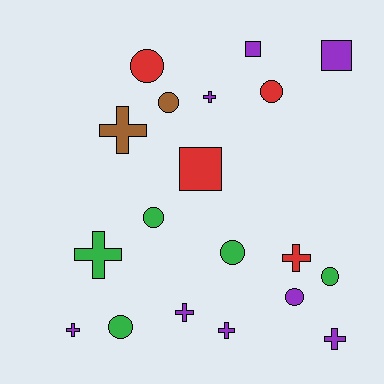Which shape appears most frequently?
Cross, with 8 objects.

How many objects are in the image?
There are 19 objects.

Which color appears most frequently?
Purple, with 8 objects.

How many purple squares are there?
There are 2 purple squares.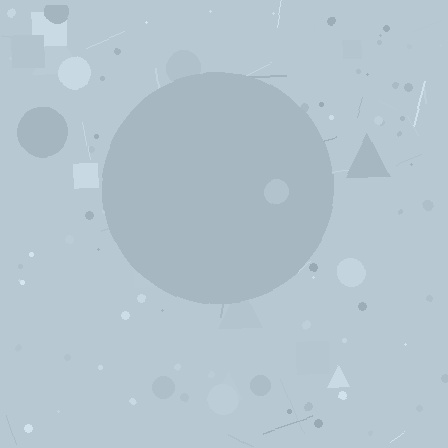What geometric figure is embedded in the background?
A circle is embedded in the background.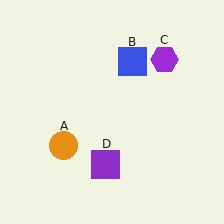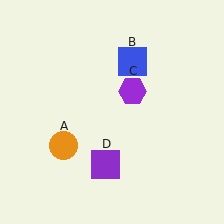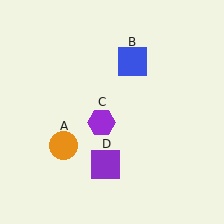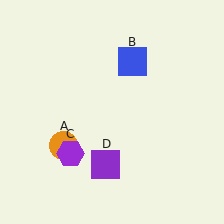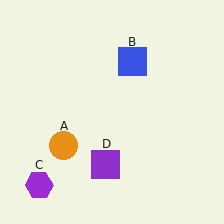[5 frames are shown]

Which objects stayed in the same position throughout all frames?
Orange circle (object A) and blue square (object B) and purple square (object D) remained stationary.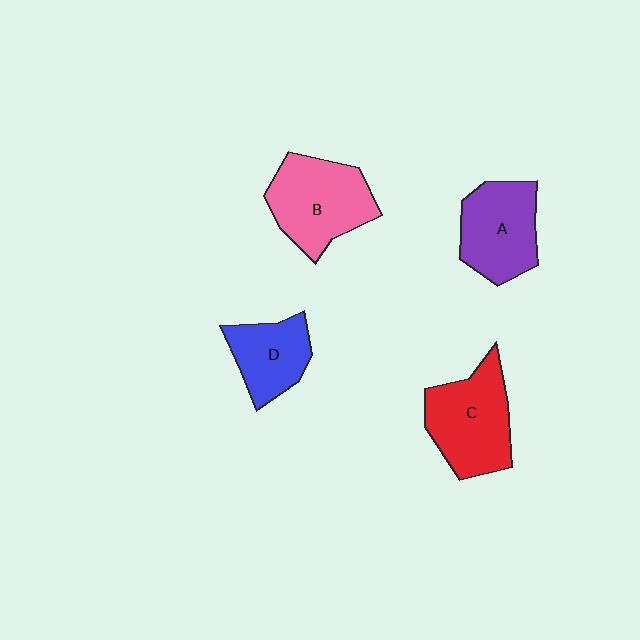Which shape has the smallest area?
Shape D (blue).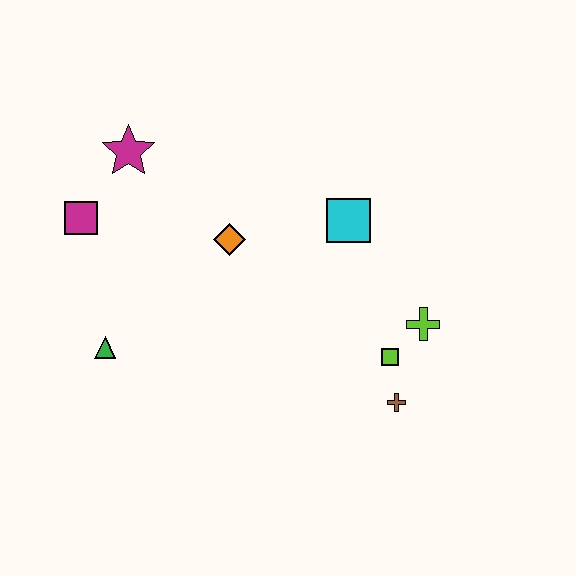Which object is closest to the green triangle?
The magenta square is closest to the green triangle.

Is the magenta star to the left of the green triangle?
No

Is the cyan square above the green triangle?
Yes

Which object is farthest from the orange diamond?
The brown cross is farthest from the orange diamond.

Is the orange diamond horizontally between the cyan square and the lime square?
No